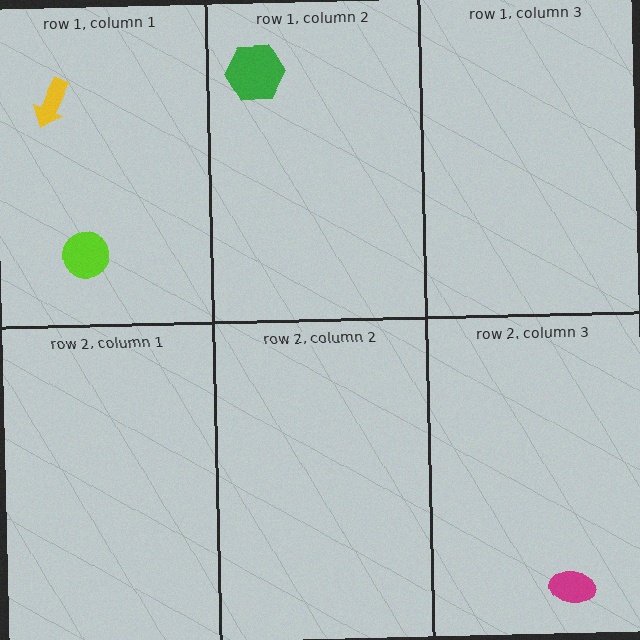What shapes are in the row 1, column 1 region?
The lime circle, the yellow arrow.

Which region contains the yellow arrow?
The row 1, column 1 region.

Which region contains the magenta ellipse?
The row 2, column 3 region.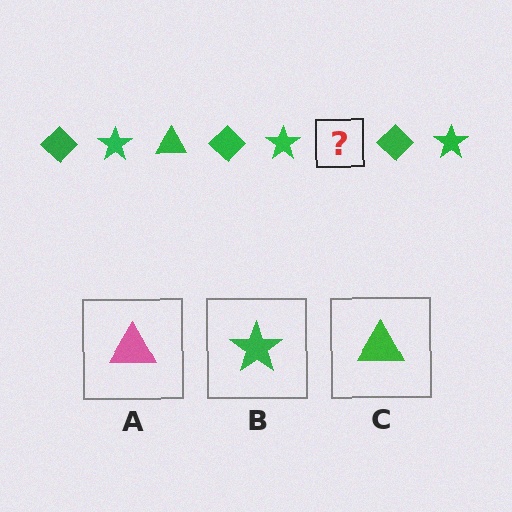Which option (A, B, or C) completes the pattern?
C.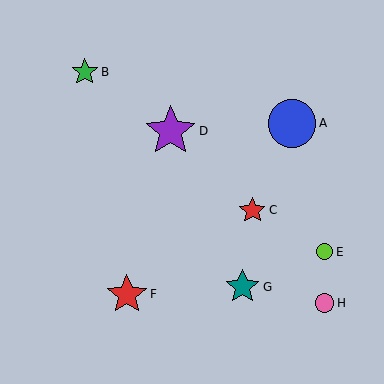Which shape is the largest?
The purple star (labeled D) is the largest.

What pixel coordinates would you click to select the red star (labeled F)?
Click at (127, 294) to select the red star F.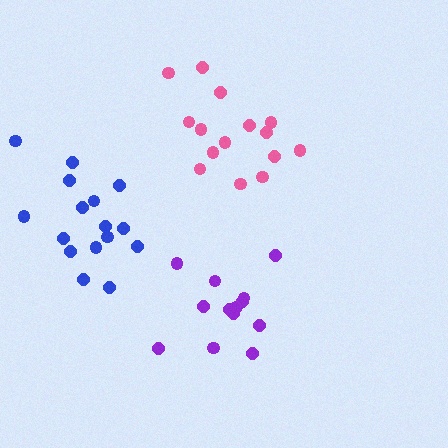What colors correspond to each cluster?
The clusters are colored: pink, purple, blue.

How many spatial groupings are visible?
There are 3 spatial groupings.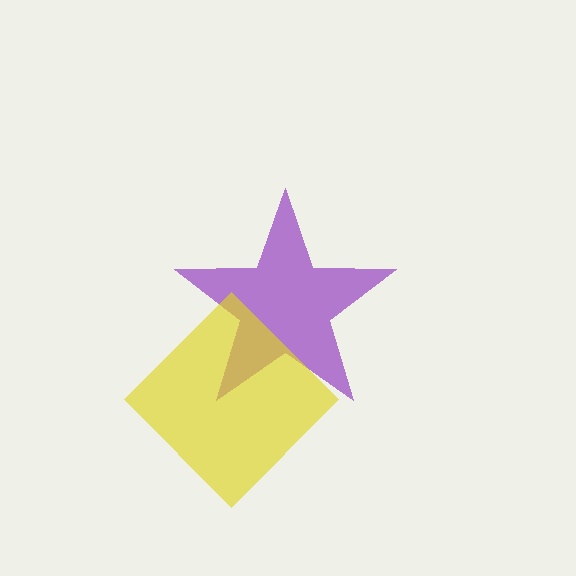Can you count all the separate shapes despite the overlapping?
Yes, there are 2 separate shapes.